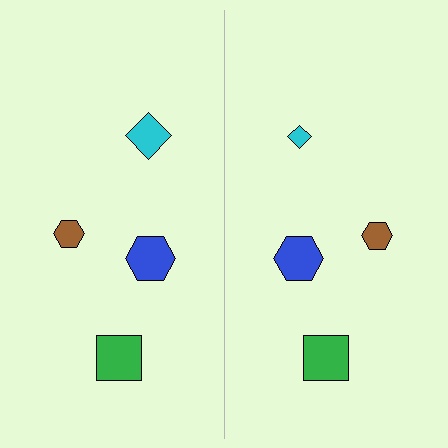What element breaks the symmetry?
The cyan diamond on the right side has a different size than its mirror counterpart.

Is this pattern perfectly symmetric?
No, the pattern is not perfectly symmetric. The cyan diamond on the right side has a different size than its mirror counterpart.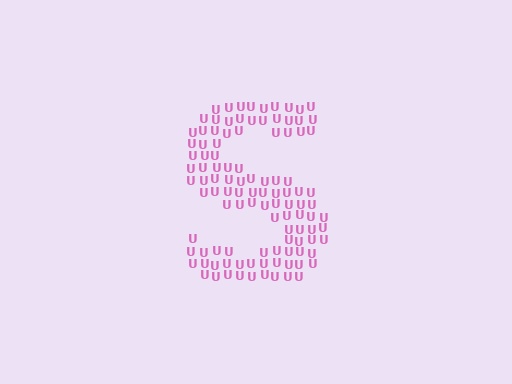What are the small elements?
The small elements are letter U's.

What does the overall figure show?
The overall figure shows the letter S.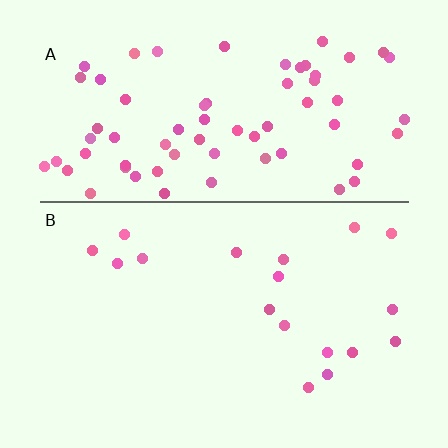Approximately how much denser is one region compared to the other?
Approximately 4.0× — region A over region B.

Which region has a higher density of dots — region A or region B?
A (the top).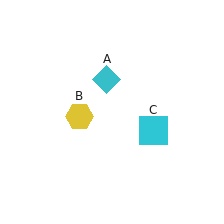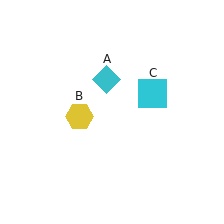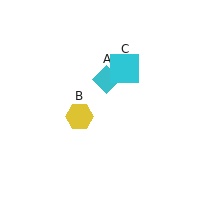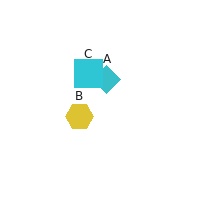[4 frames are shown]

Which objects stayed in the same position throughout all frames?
Cyan diamond (object A) and yellow hexagon (object B) remained stationary.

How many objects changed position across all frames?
1 object changed position: cyan square (object C).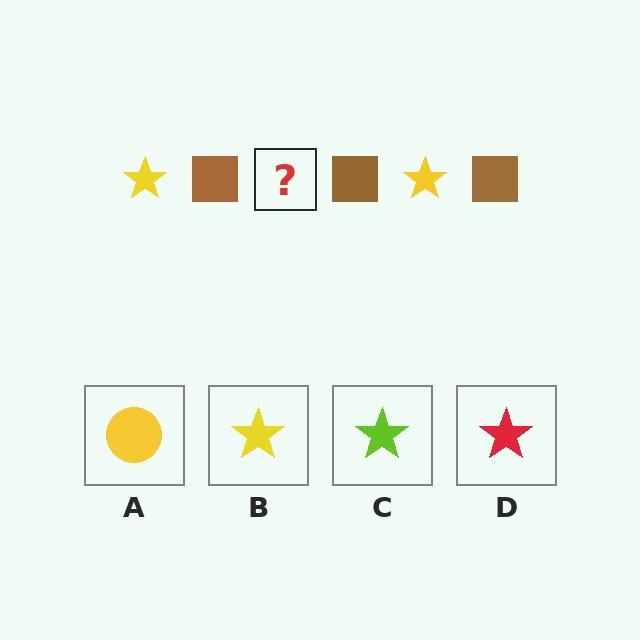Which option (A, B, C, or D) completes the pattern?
B.